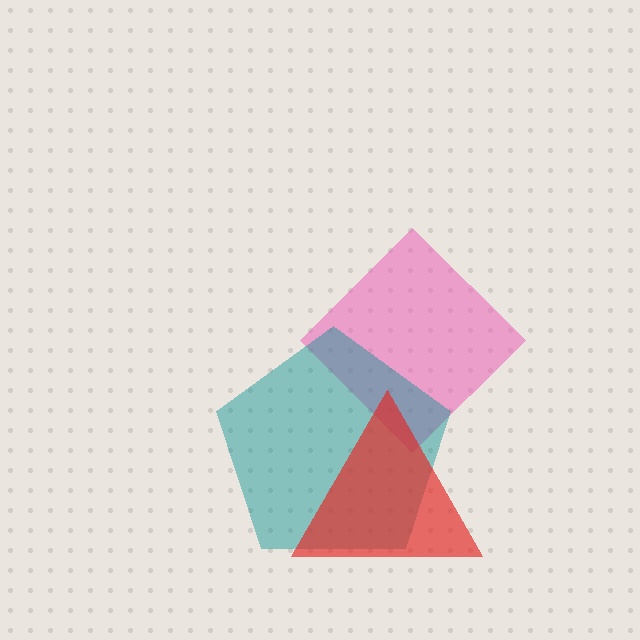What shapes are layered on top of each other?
The layered shapes are: a pink diamond, a teal pentagon, a red triangle.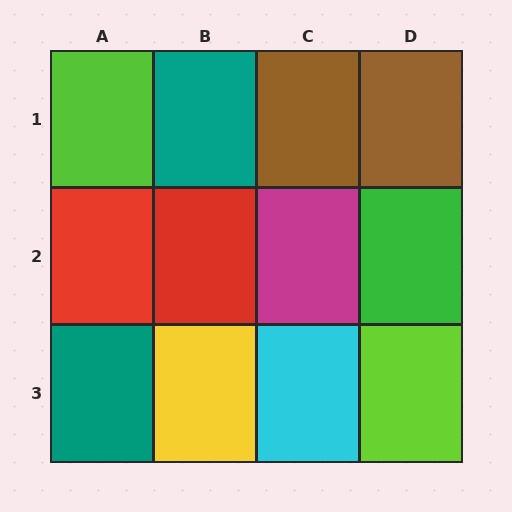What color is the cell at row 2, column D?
Green.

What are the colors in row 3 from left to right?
Teal, yellow, cyan, lime.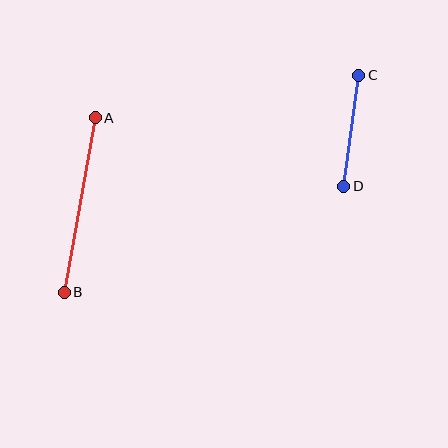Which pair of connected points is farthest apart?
Points A and B are farthest apart.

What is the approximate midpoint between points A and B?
The midpoint is at approximately (80, 205) pixels.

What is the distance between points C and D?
The distance is approximately 112 pixels.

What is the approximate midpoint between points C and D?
The midpoint is at approximately (351, 131) pixels.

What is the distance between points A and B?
The distance is approximately 178 pixels.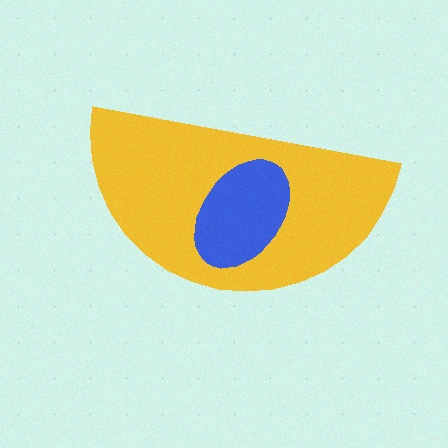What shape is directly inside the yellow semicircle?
The blue ellipse.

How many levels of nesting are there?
2.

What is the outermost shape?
The yellow semicircle.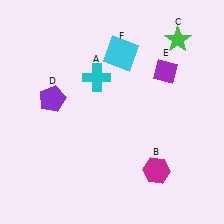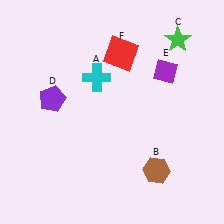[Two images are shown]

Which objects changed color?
B changed from magenta to brown. F changed from cyan to red.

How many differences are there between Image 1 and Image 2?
There are 2 differences between the two images.